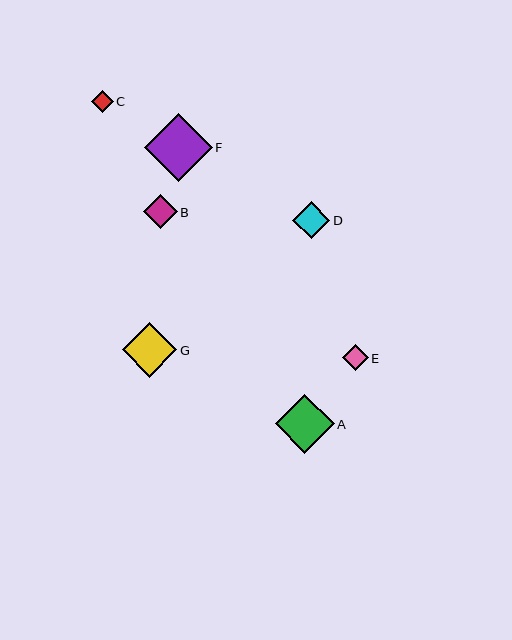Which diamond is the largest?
Diamond F is the largest with a size of approximately 68 pixels.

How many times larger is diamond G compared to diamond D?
Diamond G is approximately 1.5 times the size of diamond D.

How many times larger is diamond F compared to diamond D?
Diamond F is approximately 1.8 times the size of diamond D.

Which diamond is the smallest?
Diamond C is the smallest with a size of approximately 22 pixels.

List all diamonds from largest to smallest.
From largest to smallest: F, A, G, D, B, E, C.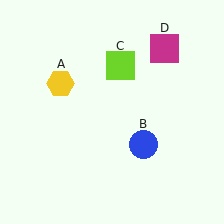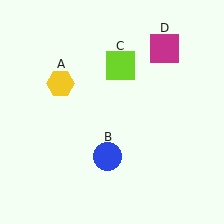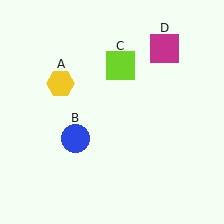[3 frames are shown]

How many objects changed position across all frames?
1 object changed position: blue circle (object B).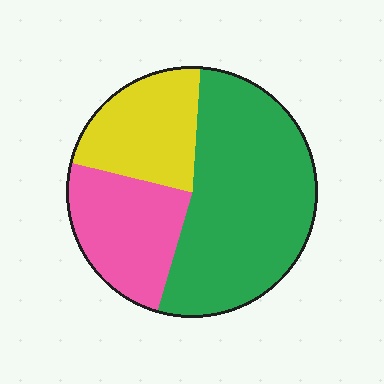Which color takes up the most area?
Green, at roughly 55%.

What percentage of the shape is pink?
Pink takes up about one quarter (1/4) of the shape.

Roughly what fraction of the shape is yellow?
Yellow takes up about one fifth (1/5) of the shape.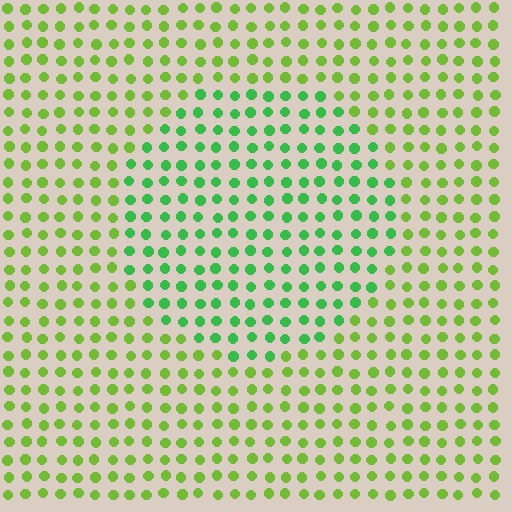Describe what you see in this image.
The image is filled with small lime elements in a uniform arrangement. A circle-shaped region is visible where the elements are tinted to a slightly different hue, forming a subtle color boundary.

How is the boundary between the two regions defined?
The boundary is defined purely by a slight shift in hue (about 36 degrees). Spacing, size, and orientation are identical on both sides.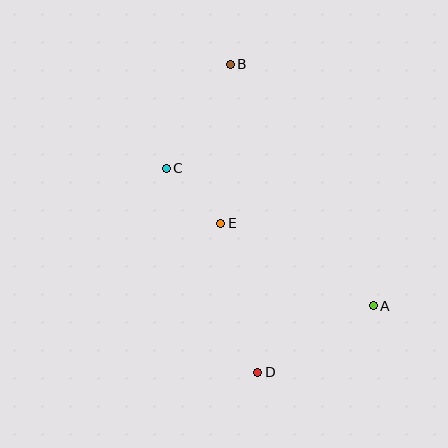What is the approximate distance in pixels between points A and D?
The distance between A and D is approximately 134 pixels.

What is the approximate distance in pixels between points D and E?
The distance between D and E is approximately 154 pixels.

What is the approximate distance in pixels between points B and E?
The distance between B and E is approximately 159 pixels.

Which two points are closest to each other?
Points C and E are closest to each other.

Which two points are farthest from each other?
Points B and D are farthest from each other.